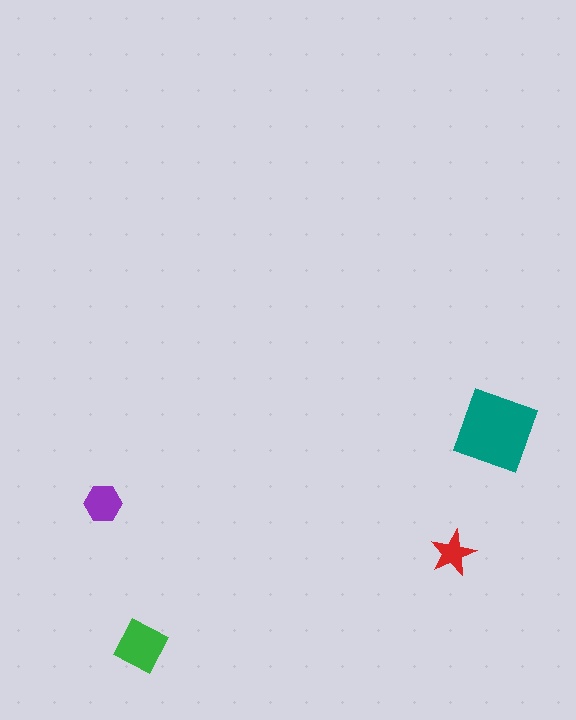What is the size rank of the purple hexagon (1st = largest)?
3rd.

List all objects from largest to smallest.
The teal square, the green diamond, the purple hexagon, the red star.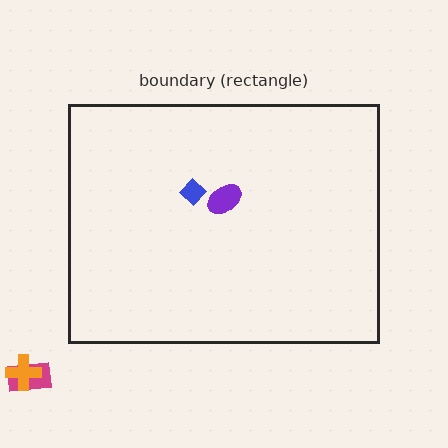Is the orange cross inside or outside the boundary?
Outside.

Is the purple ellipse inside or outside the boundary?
Inside.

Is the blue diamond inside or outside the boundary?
Inside.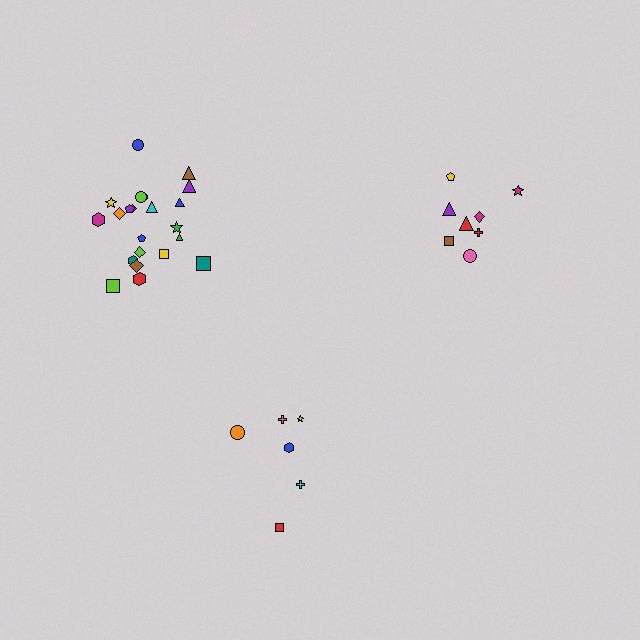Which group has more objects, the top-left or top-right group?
The top-left group.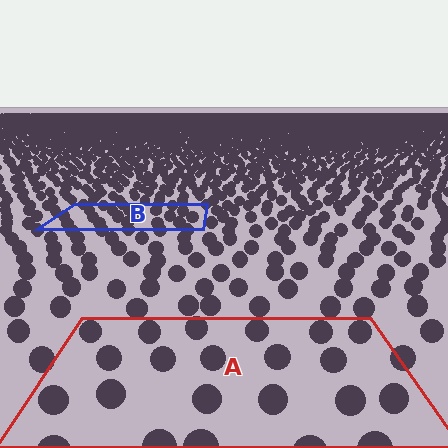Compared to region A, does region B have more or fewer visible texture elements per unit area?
Region B has more texture elements per unit area — they are packed more densely because it is farther away.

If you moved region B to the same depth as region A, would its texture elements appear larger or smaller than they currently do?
They would appear larger. At a closer depth, the same texture elements are projected at a bigger on-screen size.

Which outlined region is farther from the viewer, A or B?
Region B is farther from the viewer — the texture elements inside it appear smaller and more densely packed.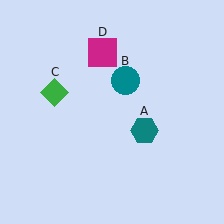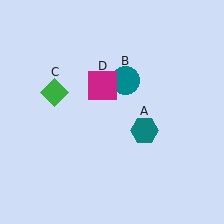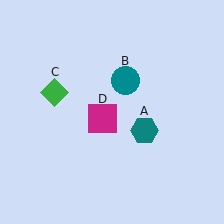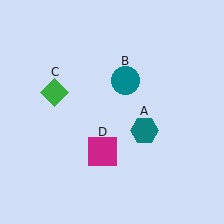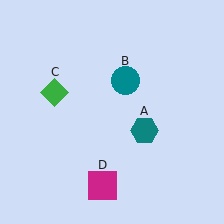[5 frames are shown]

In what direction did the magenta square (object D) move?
The magenta square (object D) moved down.